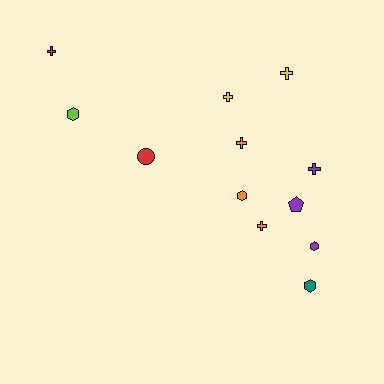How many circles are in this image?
There is 1 circle.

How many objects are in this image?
There are 12 objects.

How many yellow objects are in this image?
There are 2 yellow objects.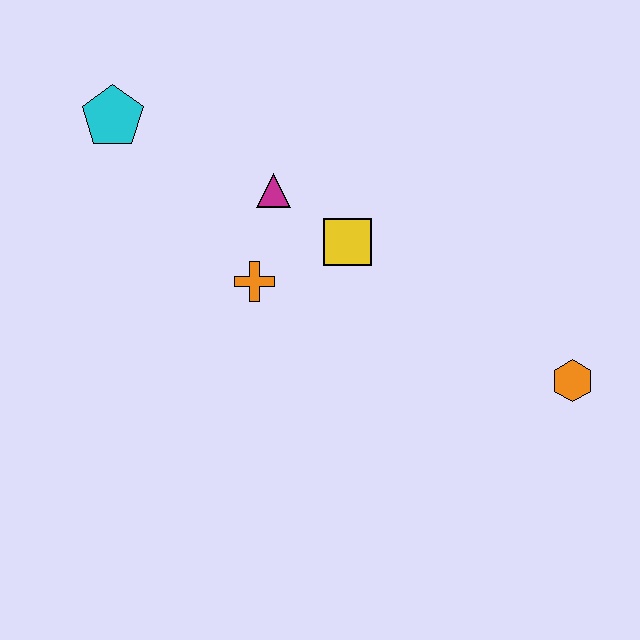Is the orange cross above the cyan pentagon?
No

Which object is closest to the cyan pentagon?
The magenta triangle is closest to the cyan pentagon.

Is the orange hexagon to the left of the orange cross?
No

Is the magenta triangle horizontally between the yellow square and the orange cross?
Yes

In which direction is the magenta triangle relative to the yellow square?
The magenta triangle is to the left of the yellow square.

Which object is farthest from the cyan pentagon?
The orange hexagon is farthest from the cyan pentagon.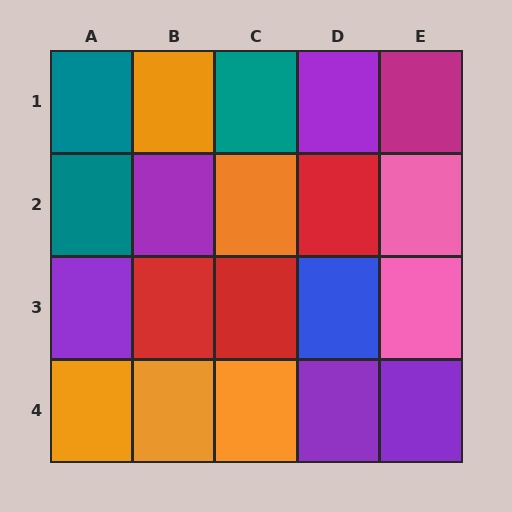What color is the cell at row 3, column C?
Red.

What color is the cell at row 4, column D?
Purple.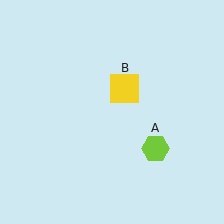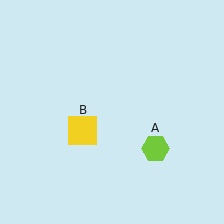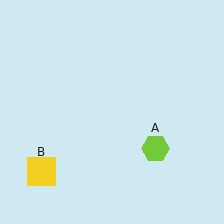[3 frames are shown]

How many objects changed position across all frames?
1 object changed position: yellow square (object B).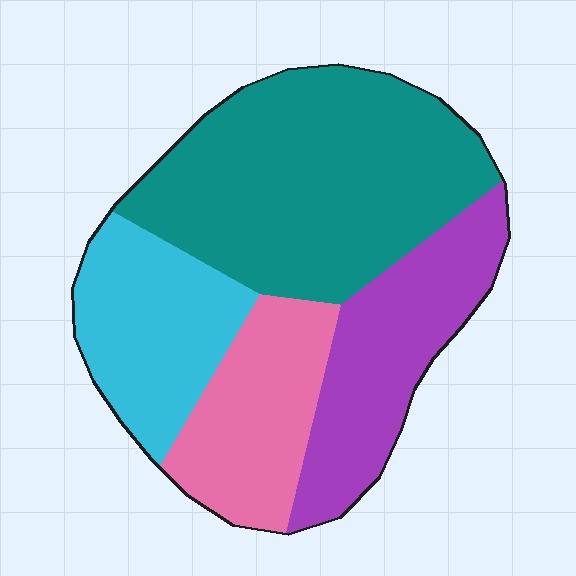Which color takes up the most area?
Teal, at roughly 40%.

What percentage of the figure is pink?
Pink covers 18% of the figure.